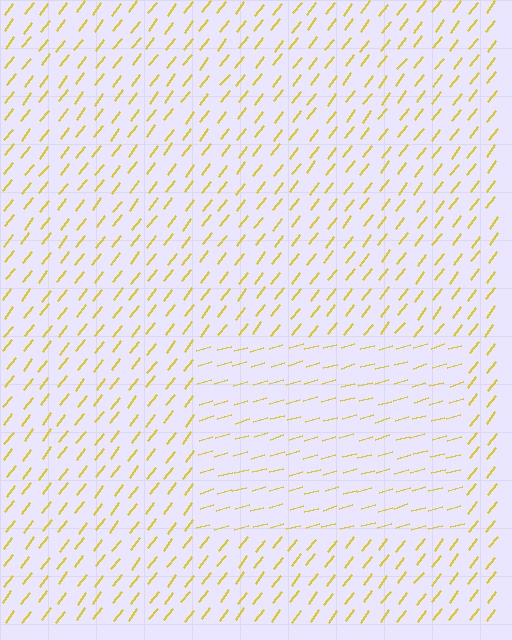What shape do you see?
I see a rectangle.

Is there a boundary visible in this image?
Yes, there is a texture boundary formed by a change in line orientation.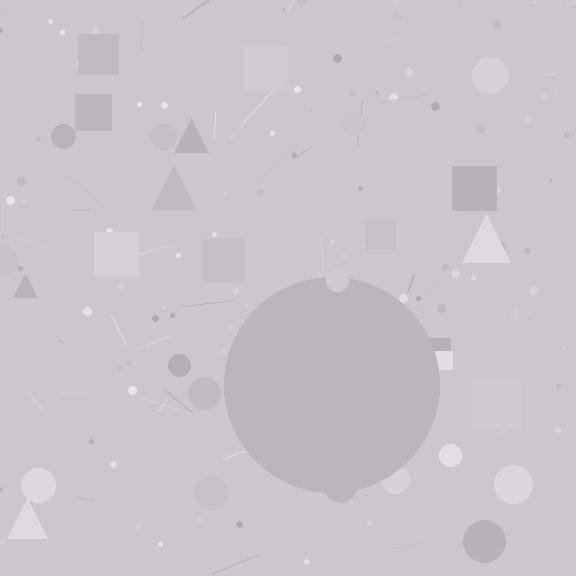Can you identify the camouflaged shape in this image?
The camouflaged shape is a circle.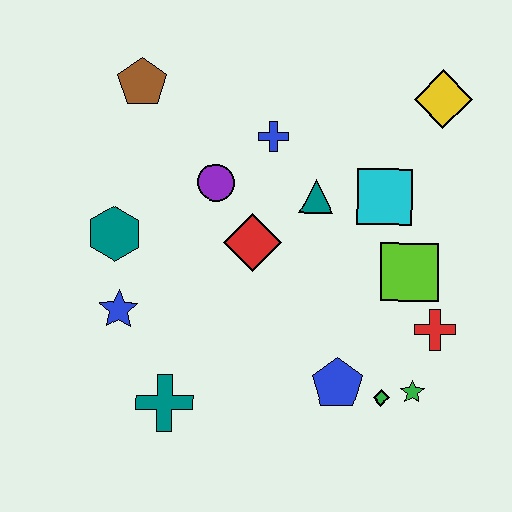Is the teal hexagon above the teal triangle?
No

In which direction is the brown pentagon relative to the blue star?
The brown pentagon is above the blue star.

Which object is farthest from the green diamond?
The brown pentagon is farthest from the green diamond.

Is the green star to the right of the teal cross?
Yes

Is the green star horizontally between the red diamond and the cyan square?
No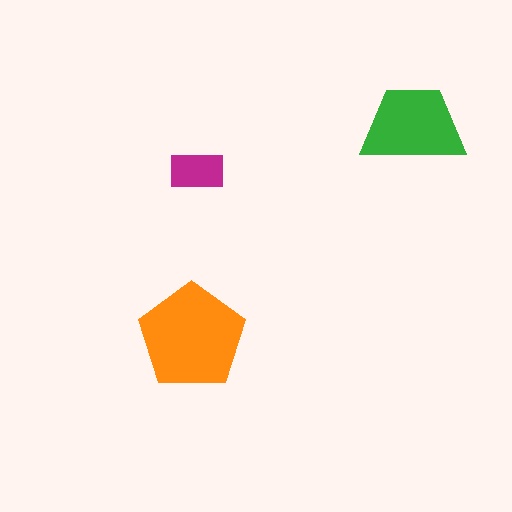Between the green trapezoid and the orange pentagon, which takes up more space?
The orange pentagon.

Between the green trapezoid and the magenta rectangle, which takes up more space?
The green trapezoid.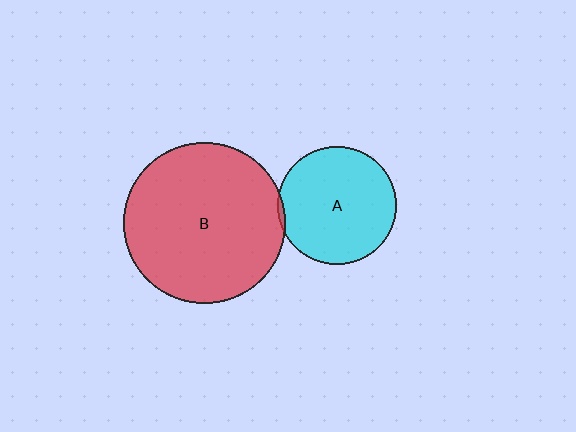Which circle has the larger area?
Circle B (red).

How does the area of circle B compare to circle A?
Approximately 1.9 times.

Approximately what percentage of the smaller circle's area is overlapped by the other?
Approximately 5%.